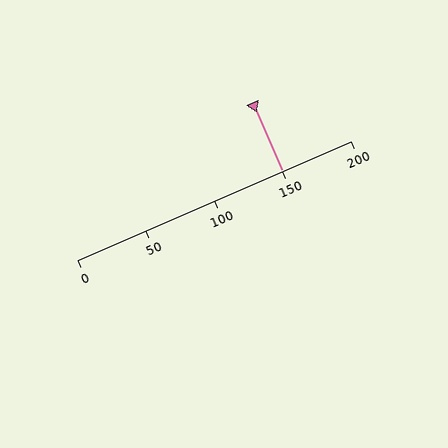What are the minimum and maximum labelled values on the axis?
The axis runs from 0 to 200.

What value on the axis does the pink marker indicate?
The marker indicates approximately 150.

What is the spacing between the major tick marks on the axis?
The major ticks are spaced 50 apart.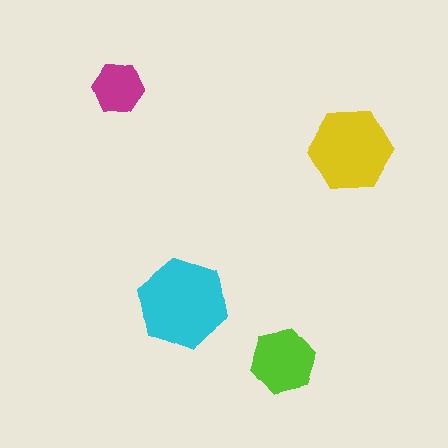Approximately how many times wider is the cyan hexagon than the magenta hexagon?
About 1.5 times wider.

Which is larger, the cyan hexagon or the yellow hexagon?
The cyan one.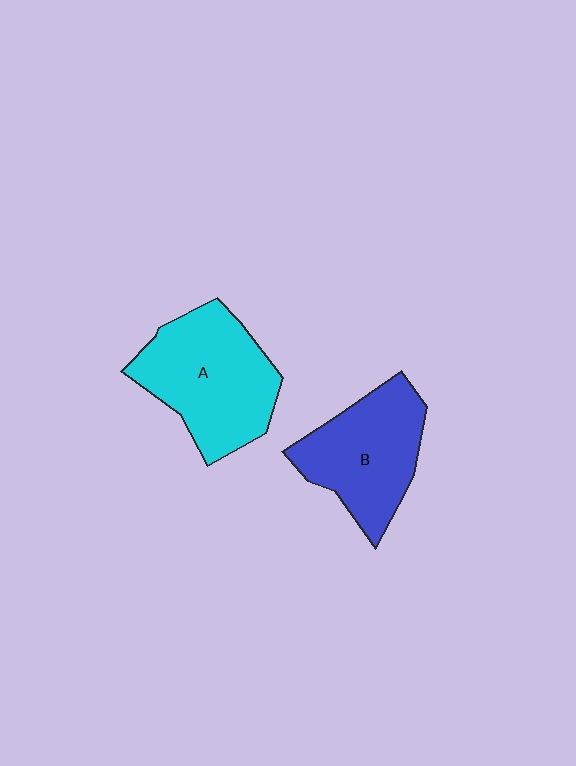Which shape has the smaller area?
Shape B (blue).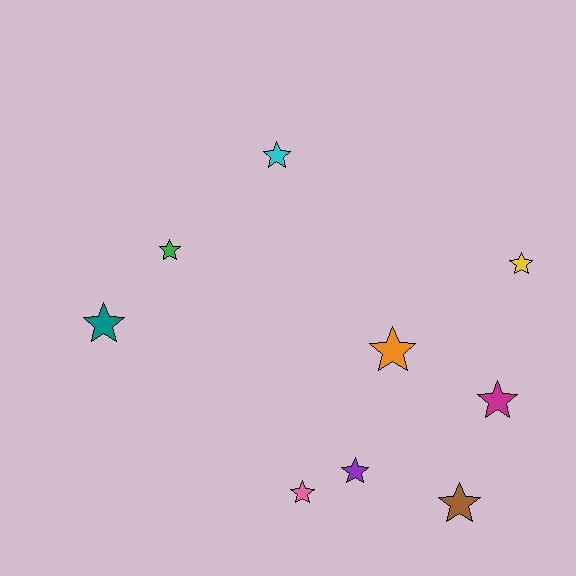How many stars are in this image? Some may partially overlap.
There are 9 stars.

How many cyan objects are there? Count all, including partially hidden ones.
There is 1 cyan object.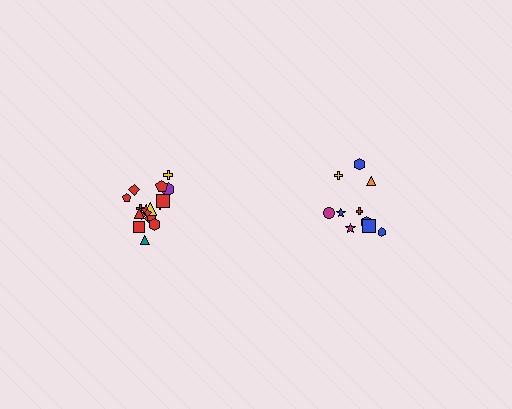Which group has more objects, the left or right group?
The left group.